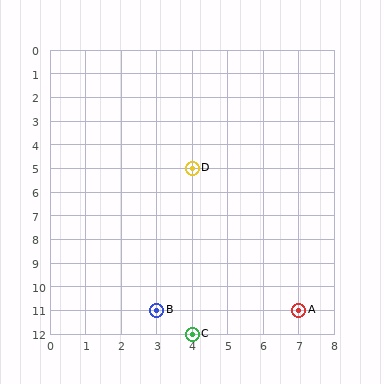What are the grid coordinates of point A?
Point A is at grid coordinates (7, 11).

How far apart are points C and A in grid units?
Points C and A are 3 columns and 1 row apart (about 3.2 grid units diagonally).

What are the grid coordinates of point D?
Point D is at grid coordinates (4, 5).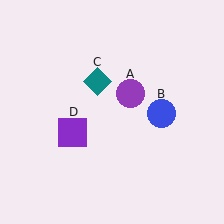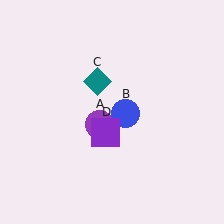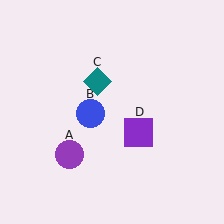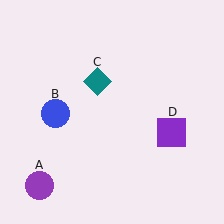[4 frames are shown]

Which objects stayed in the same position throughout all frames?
Teal diamond (object C) remained stationary.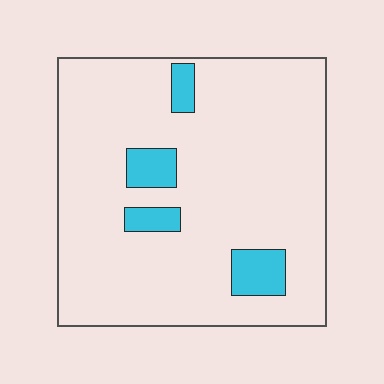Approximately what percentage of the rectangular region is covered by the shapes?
Approximately 10%.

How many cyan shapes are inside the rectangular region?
4.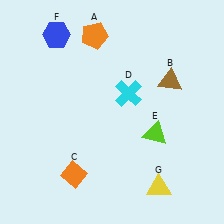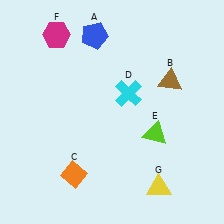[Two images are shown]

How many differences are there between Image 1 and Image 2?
There are 2 differences between the two images.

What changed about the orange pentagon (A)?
In Image 1, A is orange. In Image 2, it changed to blue.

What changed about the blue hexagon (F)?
In Image 1, F is blue. In Image 2, it changed to magenta.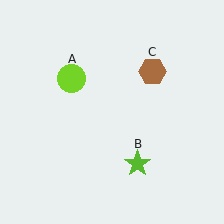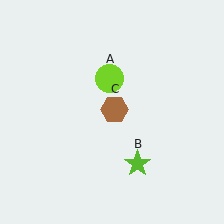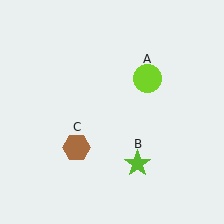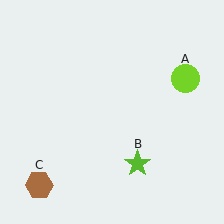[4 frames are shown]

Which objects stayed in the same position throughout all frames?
Lime star (object B) remained stationary.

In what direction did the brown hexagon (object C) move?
The brown hexagon (object C) moved down and to the left.